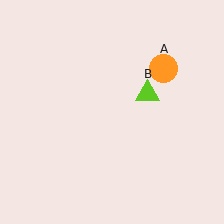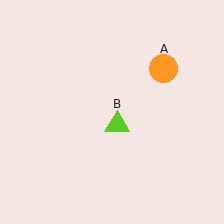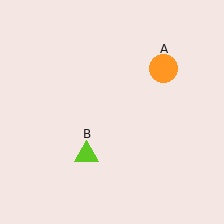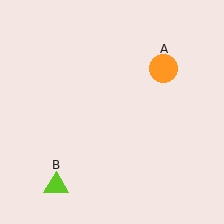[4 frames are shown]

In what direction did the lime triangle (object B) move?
The lime triangle (object B) moved down and to the left.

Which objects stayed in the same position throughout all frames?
Orange circle (object A) remained stationary.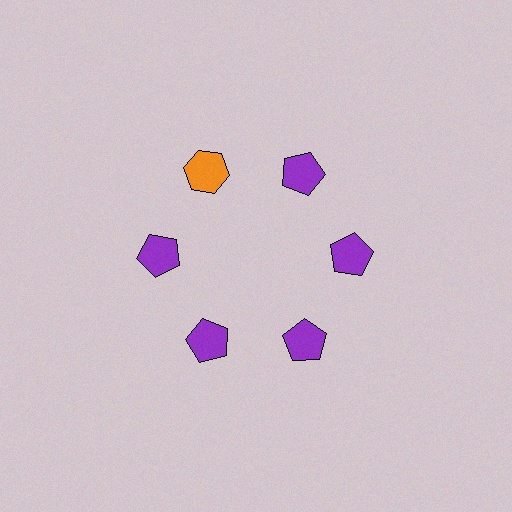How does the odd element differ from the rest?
It differs in both color (orange instead of purple) and shape (hexagon instead of pentagon).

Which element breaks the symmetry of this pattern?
The orange hexagon at roughly the 11 o'clock position breaks the symmetry. All other shapes are purple pentagons.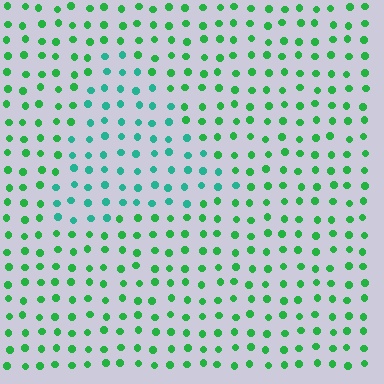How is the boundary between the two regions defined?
The boundary is defined purely by a slight shift in hue (about 35 degrees). Spacing, size, and orientation are identical on both sides.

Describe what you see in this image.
The image is filled with small green elements in a uniform arrangement. A triangle-shaped region is visible where the elements are tinted to a slightly different hue, forming a subtle color boundary.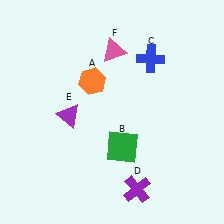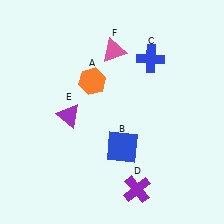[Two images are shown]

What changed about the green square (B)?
In Image 1, B is green. In Image 2, it changed to blue.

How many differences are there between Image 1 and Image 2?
There is 1 difference between the two images.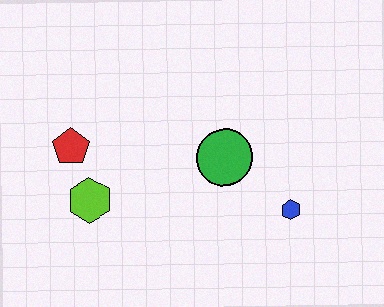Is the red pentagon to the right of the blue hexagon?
No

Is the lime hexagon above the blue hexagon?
Yes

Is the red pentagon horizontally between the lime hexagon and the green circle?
No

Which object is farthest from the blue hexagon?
The red pentagon is farthest from the blue hexagon.